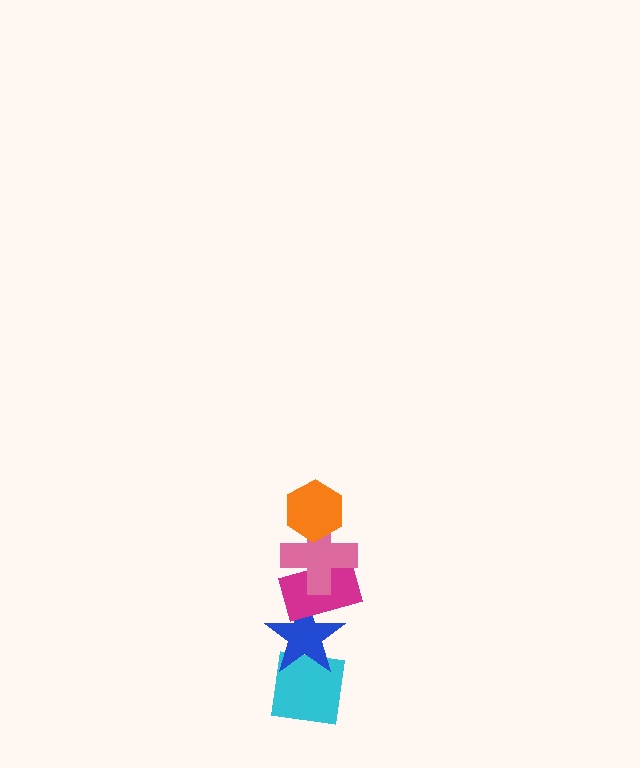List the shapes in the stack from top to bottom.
From top to bottom: the orange hexagon, the pink cross, the magenta rectangle, the blue star, the cyan square.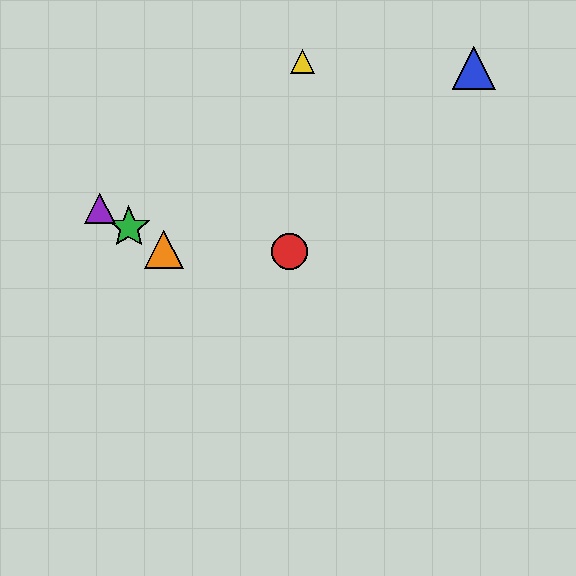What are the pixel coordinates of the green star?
The green star is at (129, 227).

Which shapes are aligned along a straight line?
The green star, the purple triangle, the orange triangle are aligned along a straight line.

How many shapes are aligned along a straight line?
3 shapes (the green star, the purple triangle, the orange triangle) are aligned along a straight line.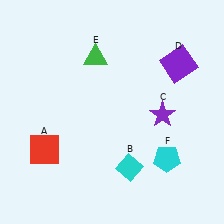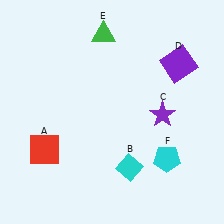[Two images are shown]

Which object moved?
The green triangle (E) moved up.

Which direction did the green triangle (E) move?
The green triangle (E) moved up.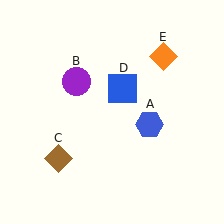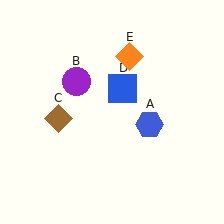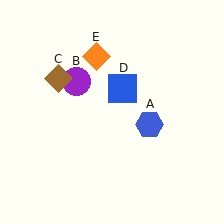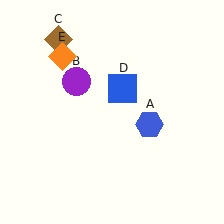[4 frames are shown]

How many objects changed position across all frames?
2 objects changed position: brown diamond (object C), orange diamond (object E).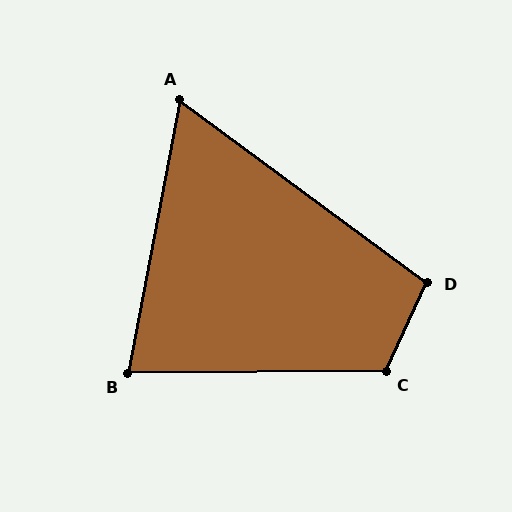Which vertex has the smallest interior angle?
A, at approximately 64 degrees.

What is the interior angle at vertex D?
Approximately 101 degrees (obtuse).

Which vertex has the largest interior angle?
C, at approximately 116 degrees.